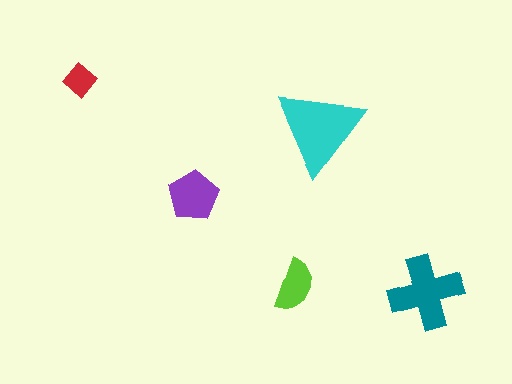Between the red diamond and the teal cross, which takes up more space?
The teal cross.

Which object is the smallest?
The red diamond.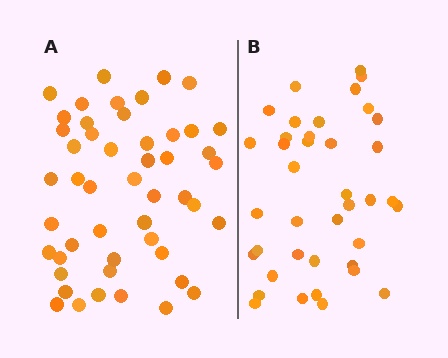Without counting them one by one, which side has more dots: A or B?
Region A (the left region) has more dots.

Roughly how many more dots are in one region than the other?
Region A has roughly 10 or so more dots than region B.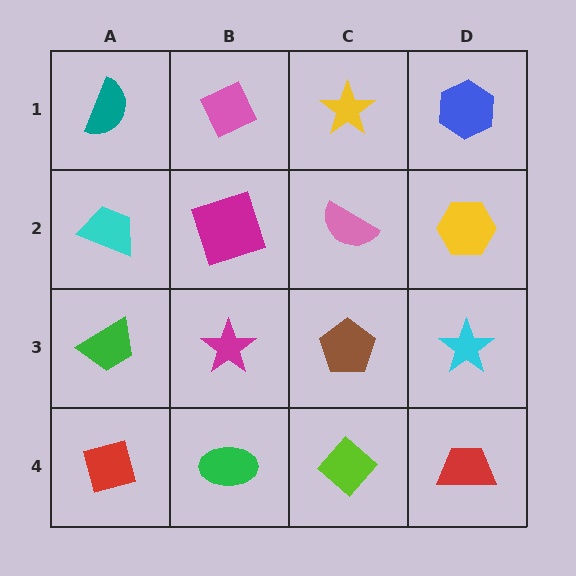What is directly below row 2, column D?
A cyan star.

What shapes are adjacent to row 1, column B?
A magenta square (row 2, column B), a teal semicircle (row 1, column A), a yellow star (row 1, column C).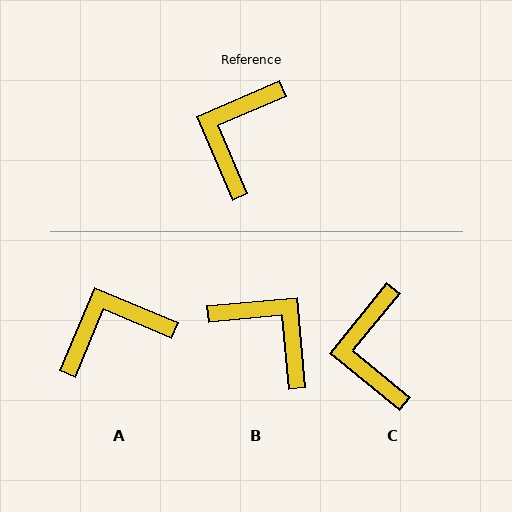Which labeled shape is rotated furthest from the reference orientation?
B, about 108 degrees away.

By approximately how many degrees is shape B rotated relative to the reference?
Approximately 108 degrees clockwise.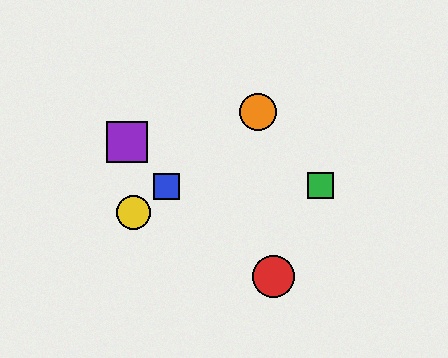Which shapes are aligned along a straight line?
The blue square, the yellow circle, the orange circle are aligned along a straight line.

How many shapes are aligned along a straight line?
3 shapes (the blue square, the yellow circle, the orange circle) are aligned along a straight line.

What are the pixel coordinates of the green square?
The green square is at (321, 186).